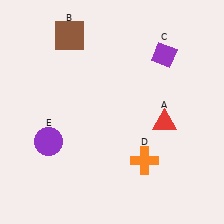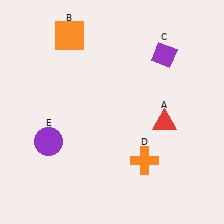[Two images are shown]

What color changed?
The square (B) changed from brown in Image 1 to orange in Image 2.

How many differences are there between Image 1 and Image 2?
There is 1 difference between the two images.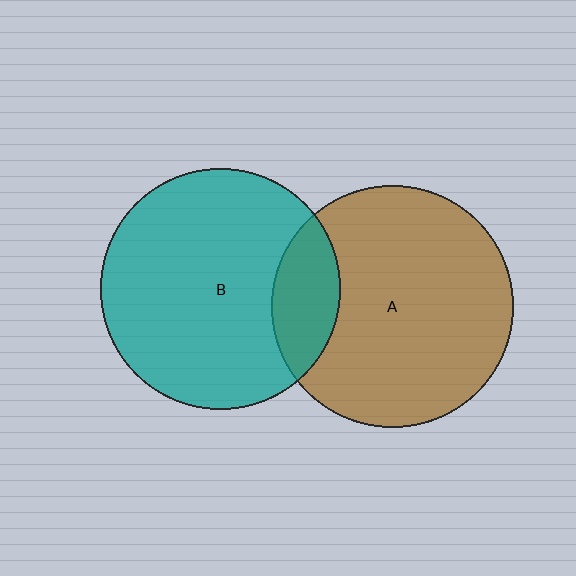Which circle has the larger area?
Circle A (brown).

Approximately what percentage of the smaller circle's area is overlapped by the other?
Approximately 15%.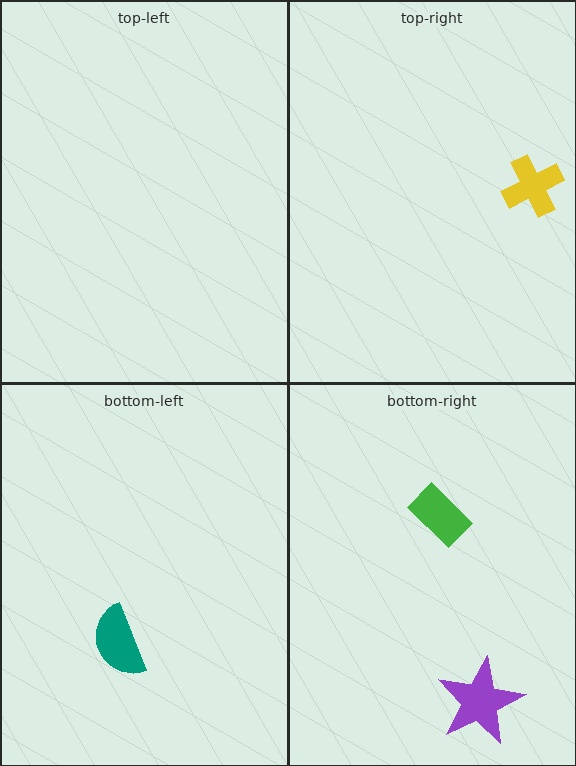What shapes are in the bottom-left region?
The teal semicircle.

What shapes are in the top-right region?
The yellow cross.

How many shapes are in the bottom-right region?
2.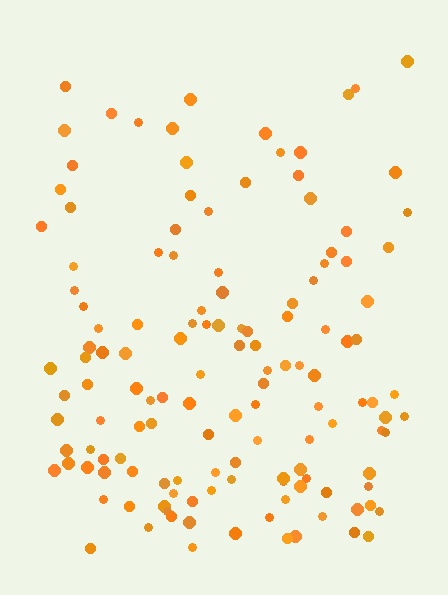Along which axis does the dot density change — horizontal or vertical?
Vertical.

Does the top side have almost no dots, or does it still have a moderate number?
Still a moderate number, just noticeably fewer than the bottom.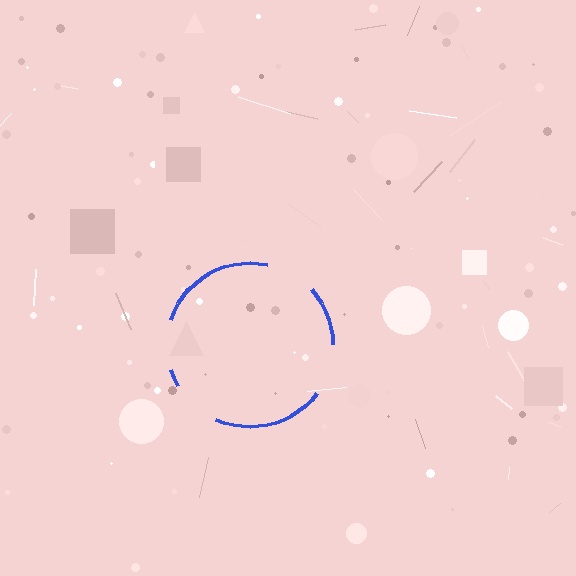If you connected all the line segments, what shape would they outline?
They would outline a circle.